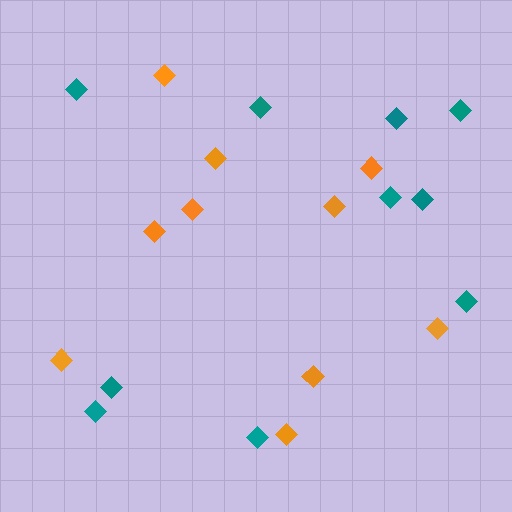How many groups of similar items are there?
There are 2 groups: one group of teal diamonds (10) and one group of orange diamonds (10).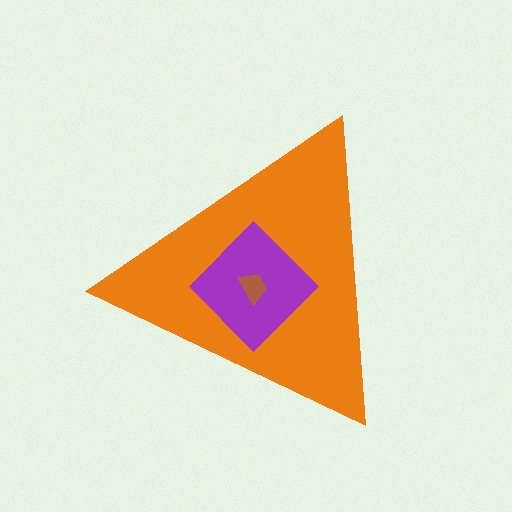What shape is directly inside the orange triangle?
The purple diamond.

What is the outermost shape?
The orange triangle.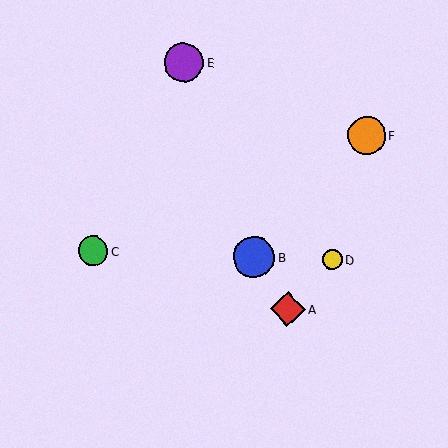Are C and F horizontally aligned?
No, C is at y≈251 and F is at y≈135.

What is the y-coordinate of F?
Object F is at y≈135.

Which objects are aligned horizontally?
Objects B, C, D are aligned horizontally.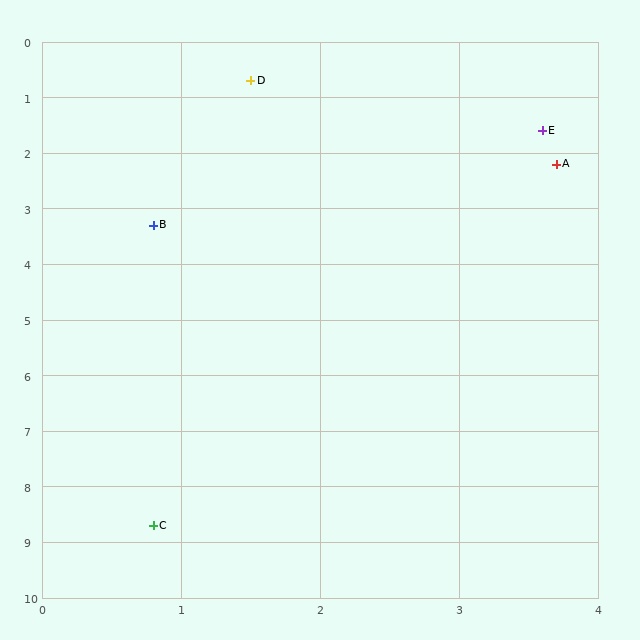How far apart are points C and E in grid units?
Points C and E are about 7.6 grid units apart.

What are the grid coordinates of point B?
Point B is at approximately (0.8, 3.3).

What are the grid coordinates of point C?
Point C is at approximately (0.8, 8.7).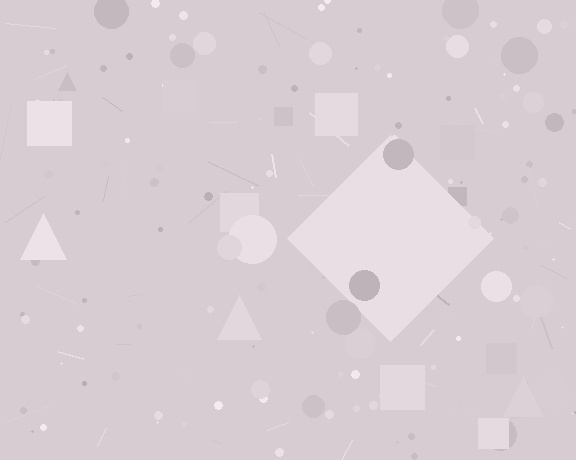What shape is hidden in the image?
A diamond is hidden in the image.